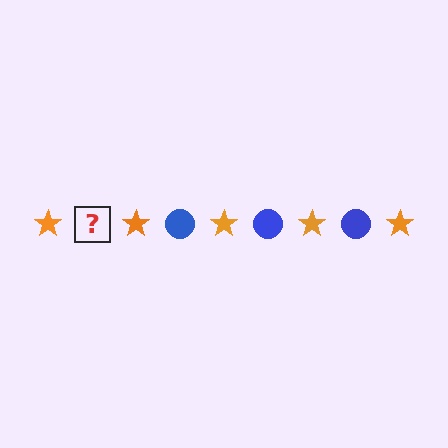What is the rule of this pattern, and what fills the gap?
The rule is that the pattern alternates between orange star and blue circle. The gap should be filled with a blue circle.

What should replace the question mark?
The question mark should be replaced with a blue circle.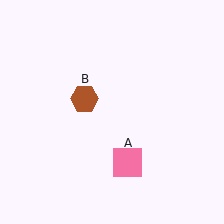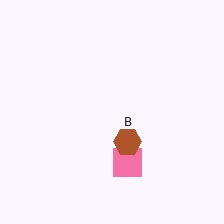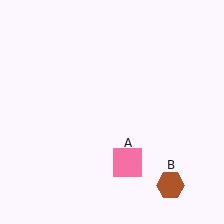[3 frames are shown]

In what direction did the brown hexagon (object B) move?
The brown hexagon (object B) moved down and to the right.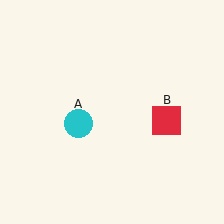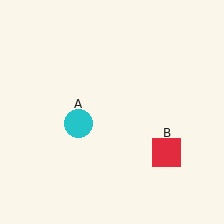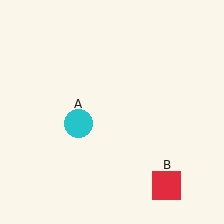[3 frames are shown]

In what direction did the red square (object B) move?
The red square (object B) moved down.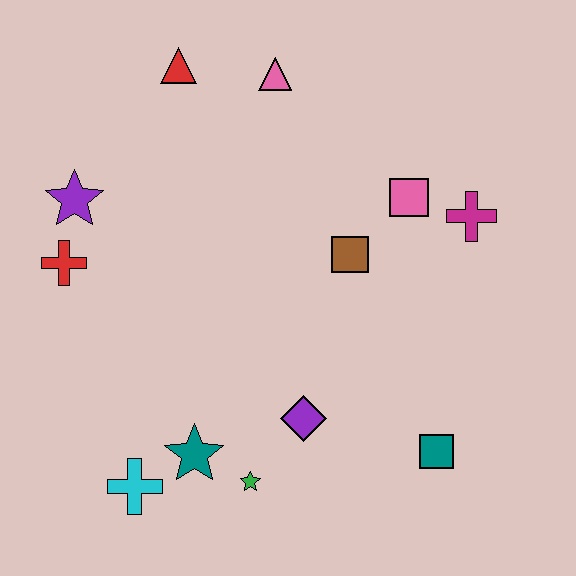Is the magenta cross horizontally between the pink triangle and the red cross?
No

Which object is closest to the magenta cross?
The pink square is closest to the magenta cross.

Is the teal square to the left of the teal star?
No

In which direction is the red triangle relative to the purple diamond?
The red triangle is above the purple diamond.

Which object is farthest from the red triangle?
The teal square is farthest from the red triangle.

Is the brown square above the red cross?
Yes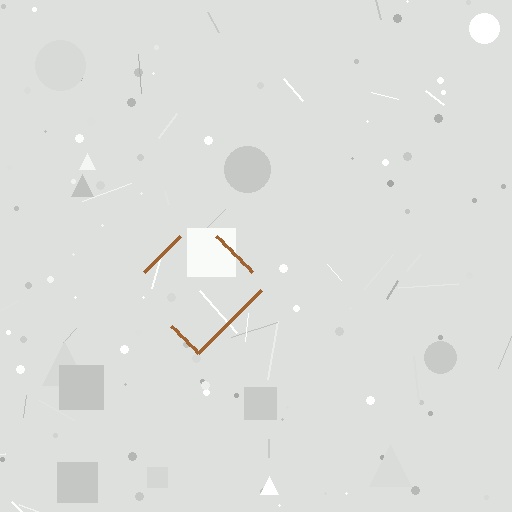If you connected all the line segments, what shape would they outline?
They would outline a diamond.